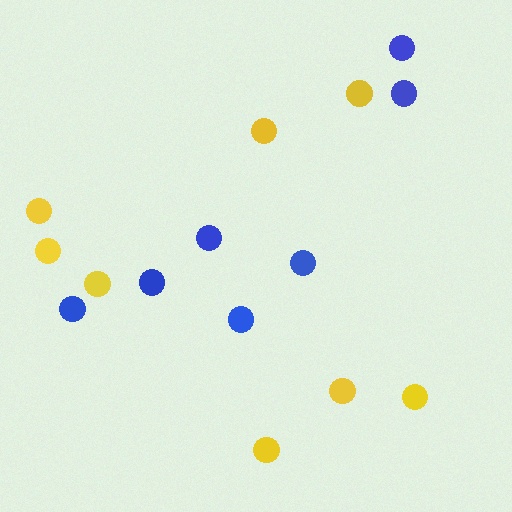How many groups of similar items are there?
There are 2 groups: one group of yellow circles (8) and one group of blue circles (7).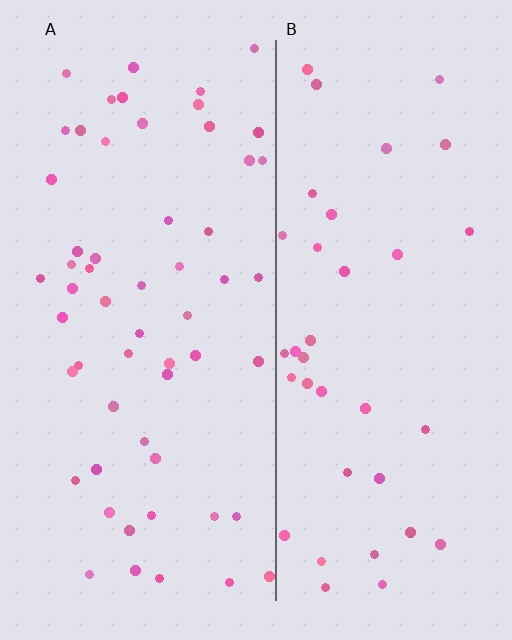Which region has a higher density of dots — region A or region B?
A (the left).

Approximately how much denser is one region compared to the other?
Approximately 1.5× — region A over region B.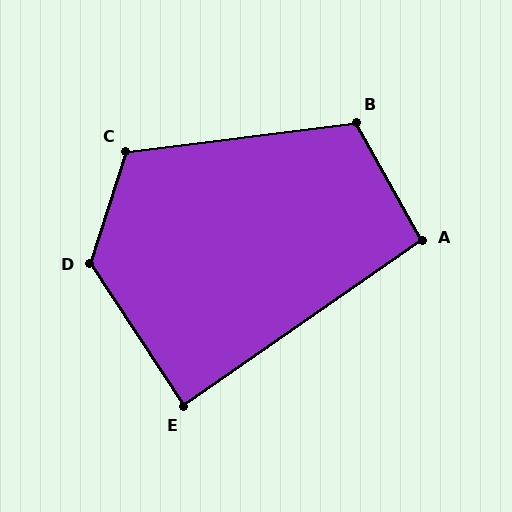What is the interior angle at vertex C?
Approximately 115 degrees (obtuse).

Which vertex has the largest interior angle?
D, at approximately 128 degrees.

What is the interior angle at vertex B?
Approximately 112 degrees (obtuse).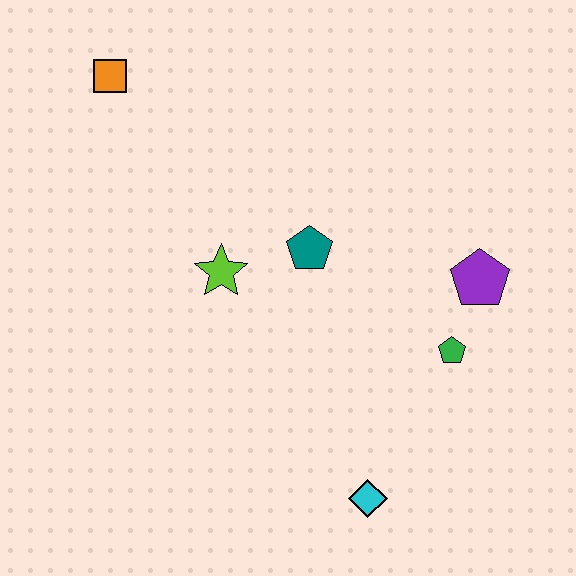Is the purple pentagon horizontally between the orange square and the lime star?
No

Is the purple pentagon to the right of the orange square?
Yes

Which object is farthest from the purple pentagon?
The orange square is farthest from the purple pentagon.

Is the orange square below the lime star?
No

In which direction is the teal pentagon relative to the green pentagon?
The teal pentagon is to the left of the green pentagon.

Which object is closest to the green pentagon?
The purple pentagon is closest to the green pentagon.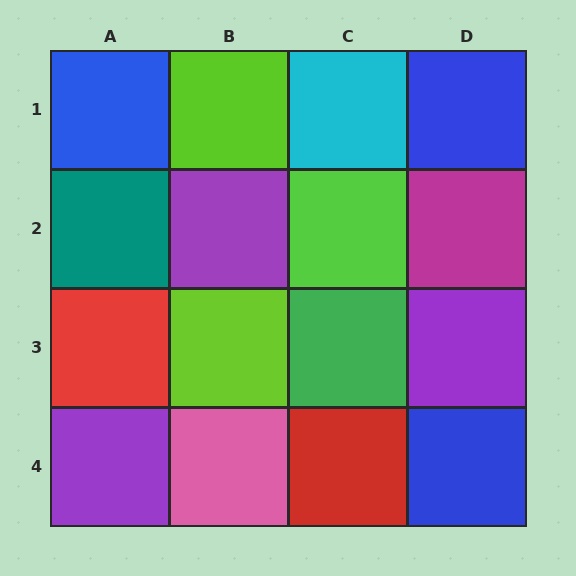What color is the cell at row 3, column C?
Green.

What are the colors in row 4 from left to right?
Purple, pink, red, blue.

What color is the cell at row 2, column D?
Magenta.